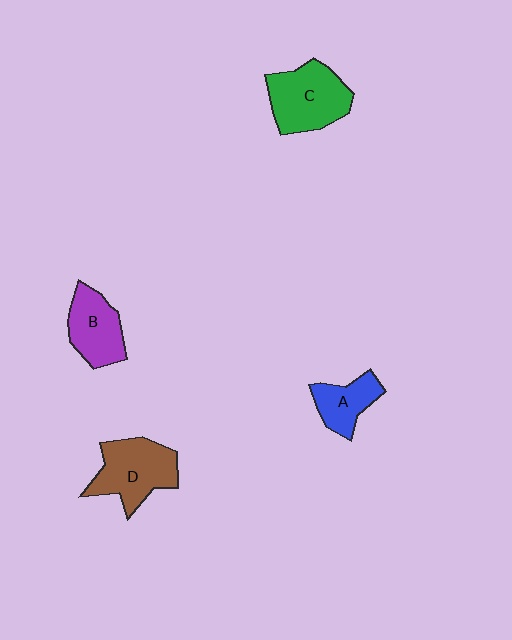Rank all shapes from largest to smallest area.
From largest to smallest: C (green), D (brown), B (purple), A (blue).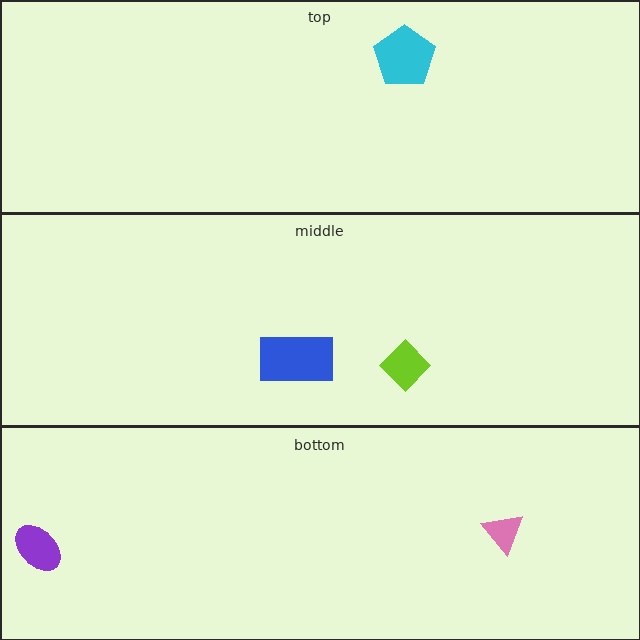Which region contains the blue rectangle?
The middle region.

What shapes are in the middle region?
The lime diamond, the blue rectangle.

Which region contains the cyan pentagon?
The top region.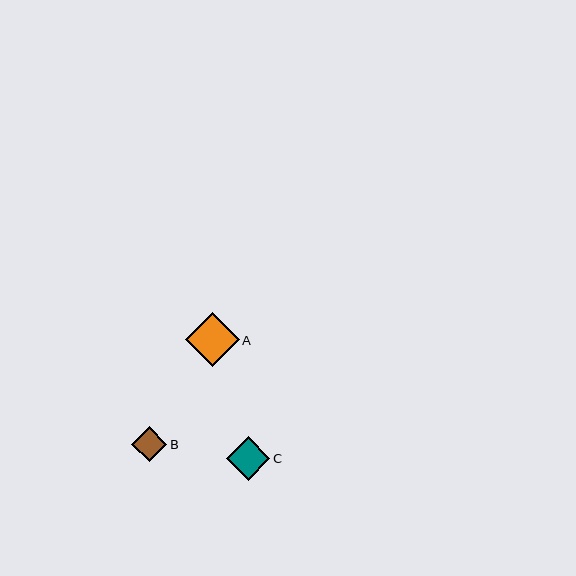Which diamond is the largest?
Diamond A is the largest with a size of approximately 54 pixels.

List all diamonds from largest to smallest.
From largest to smallest: A, C, B.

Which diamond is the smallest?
Diamond B is the smallest with a size of approximately 35 pixels.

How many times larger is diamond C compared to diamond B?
Diamond C is approximately 1.2 times the size of diamond B.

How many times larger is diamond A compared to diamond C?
Diamond A is approximately 1.2 times the size of diamond C.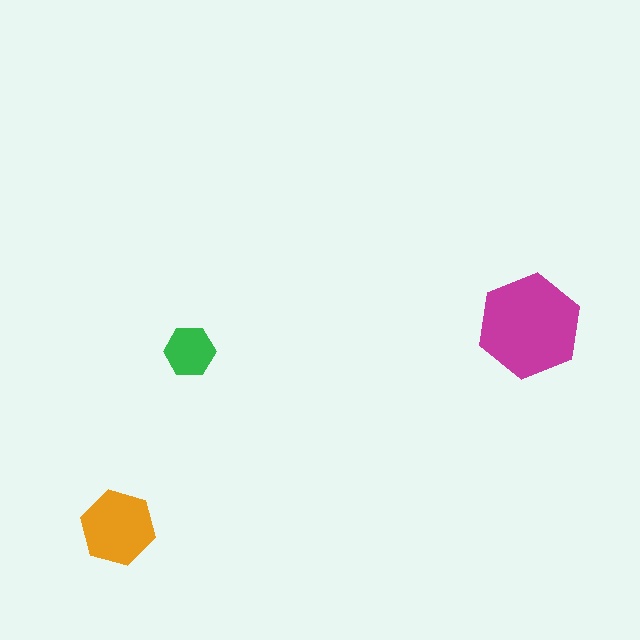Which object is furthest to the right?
The magenta hexagon is rightmost.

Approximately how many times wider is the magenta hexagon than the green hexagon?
About 2 times wider.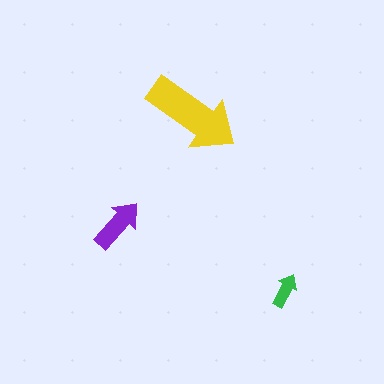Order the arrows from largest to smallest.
the yellow one, the purple one, the green one.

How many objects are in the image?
There are 3 objects in the image.